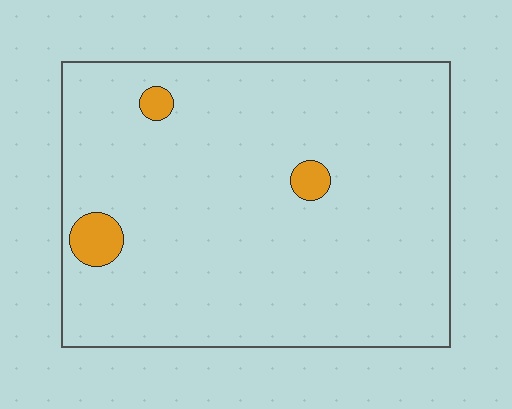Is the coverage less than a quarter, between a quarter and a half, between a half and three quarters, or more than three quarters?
Less than a quarter.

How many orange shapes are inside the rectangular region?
3.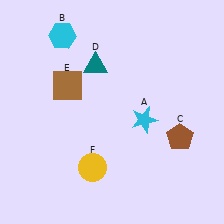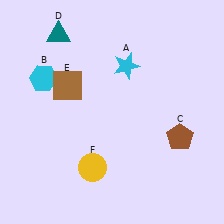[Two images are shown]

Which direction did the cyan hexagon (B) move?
The cyan hexagon (B) moved down.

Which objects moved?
The objects that moved are: the cyan star (A), the cyan hexagon (B), the teal triangle (D).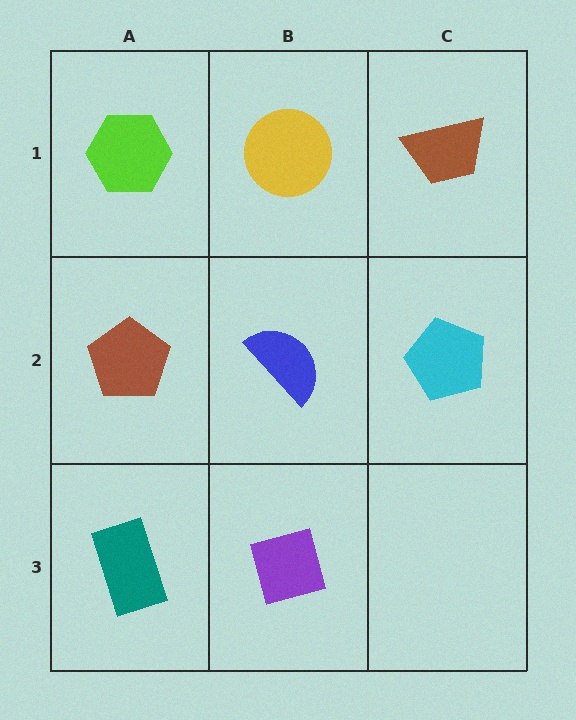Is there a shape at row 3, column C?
No, that cell is empty.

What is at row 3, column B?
A purple square.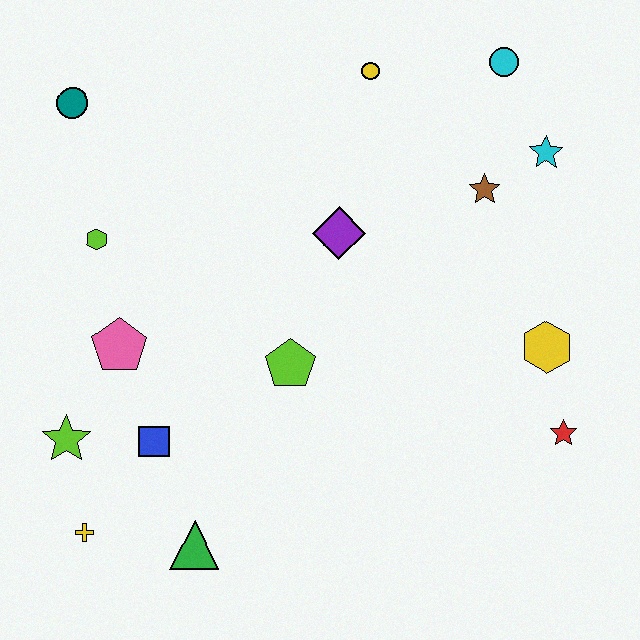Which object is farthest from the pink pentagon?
The cyan circle is farthest from the pink pentagon.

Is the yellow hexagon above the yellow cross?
Yes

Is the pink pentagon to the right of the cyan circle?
No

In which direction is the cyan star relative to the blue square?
The cyan star is to the right of the blue square.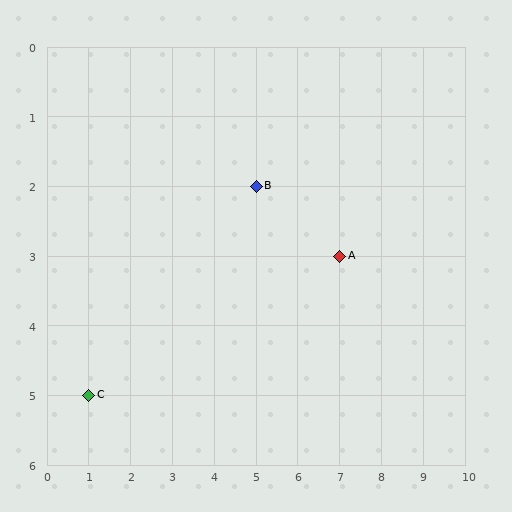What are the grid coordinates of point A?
Point A is at grid coordinates (7, 3).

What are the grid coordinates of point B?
Point B is at grid coordinates (5, 2).